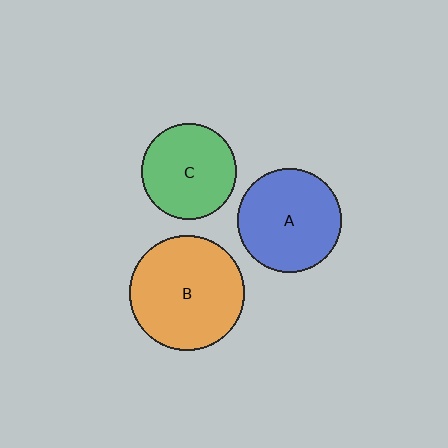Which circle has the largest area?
Circle B (orange).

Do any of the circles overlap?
No, none of the circles overlap.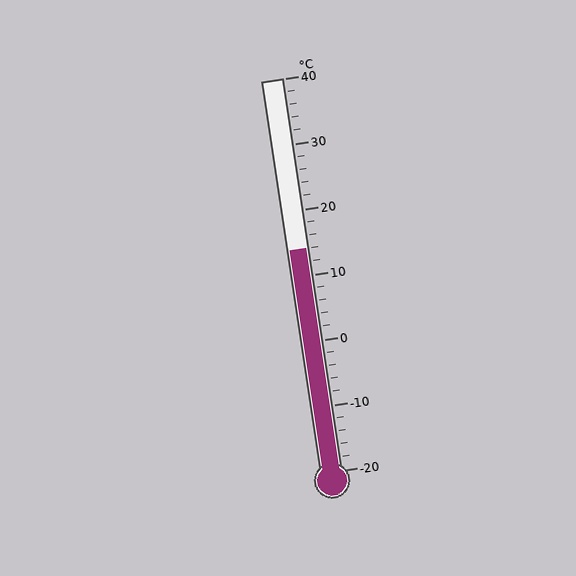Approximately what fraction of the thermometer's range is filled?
The thermometer is filled to approximately 55% of its range.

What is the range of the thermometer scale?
The thermometer scale ranges from -20°C to 40°C.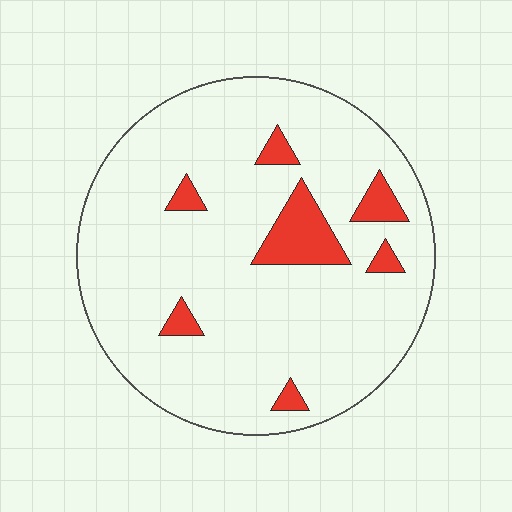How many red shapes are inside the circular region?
7.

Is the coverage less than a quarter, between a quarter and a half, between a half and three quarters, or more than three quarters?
Less than a quarter.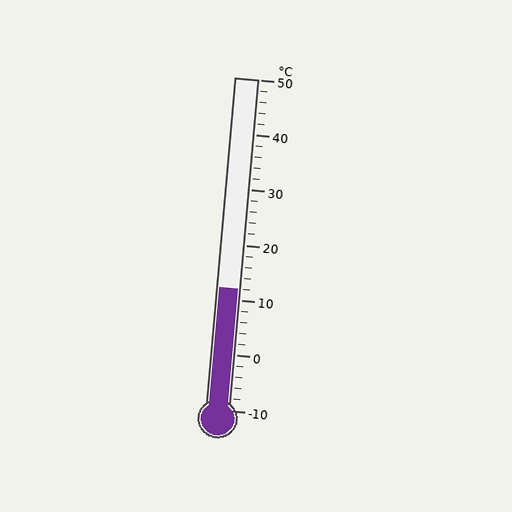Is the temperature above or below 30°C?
The temperature is below 30°C.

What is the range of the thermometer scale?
The thermometer scale ranges from -10°C to 50°C.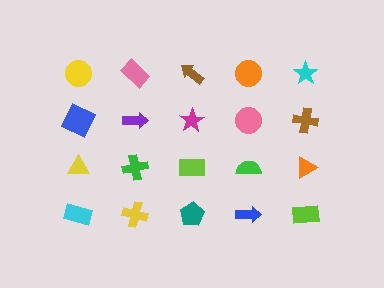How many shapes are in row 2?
5 shapes.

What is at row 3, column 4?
A green semicircle.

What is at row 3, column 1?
A yellow triangle.